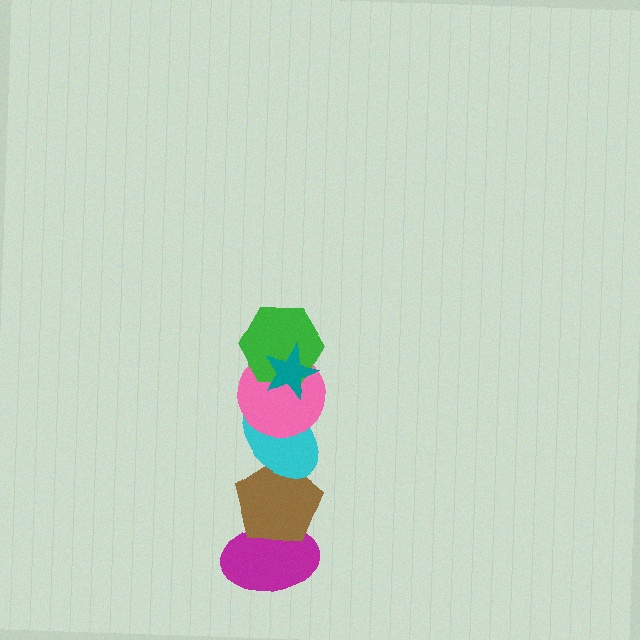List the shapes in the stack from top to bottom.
From top to bottom: the teal star, the green hexagon, the pink circle, the cyan ellipse, the brown pentagon, the magenta ellipse.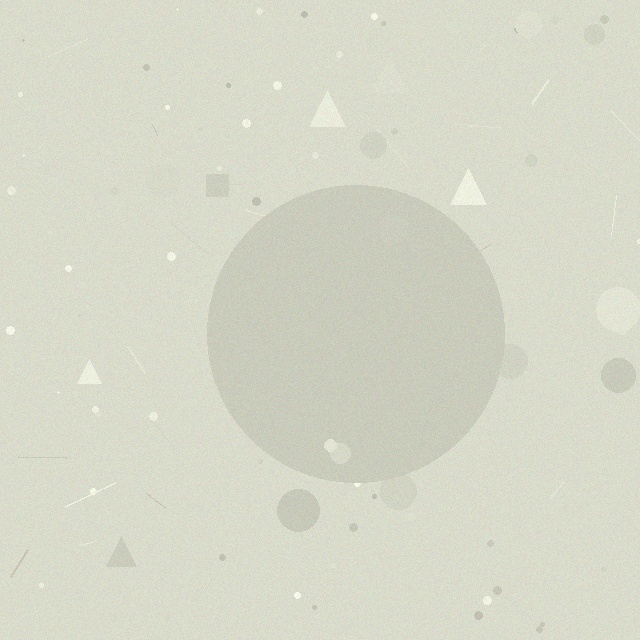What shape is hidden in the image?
A circle is hidden in the image.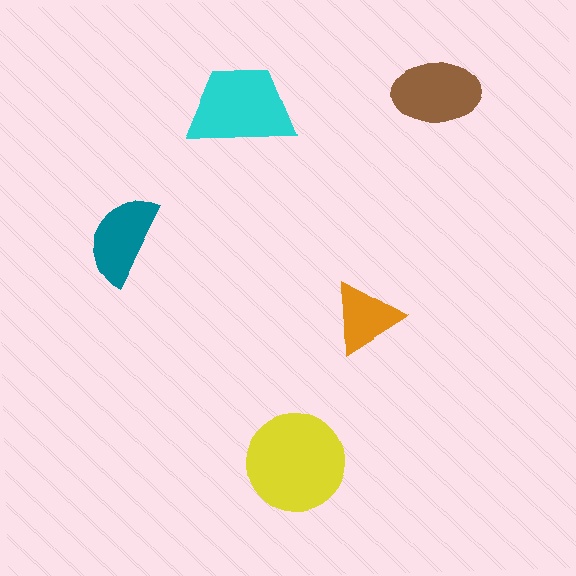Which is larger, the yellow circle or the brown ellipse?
The yellow circle.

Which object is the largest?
The yellow circle.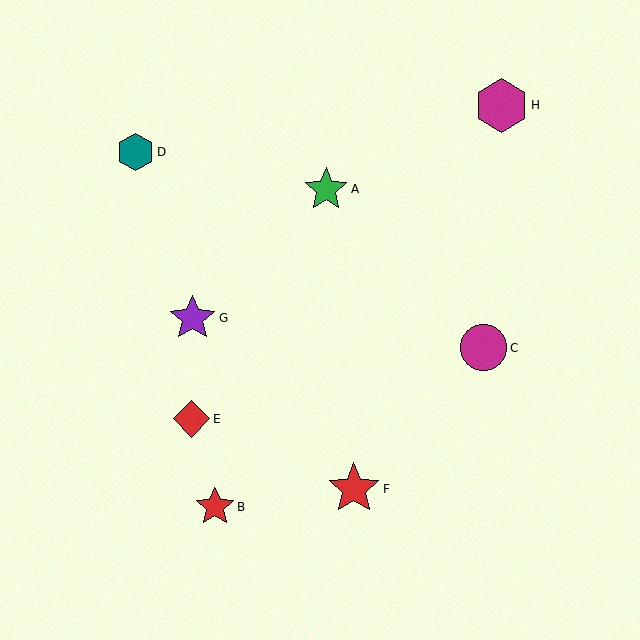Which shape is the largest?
The magenta hexagon (labeled H) is the largest.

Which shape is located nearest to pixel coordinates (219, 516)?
The red star (labeled B) at (215, 507) is nearest to that location.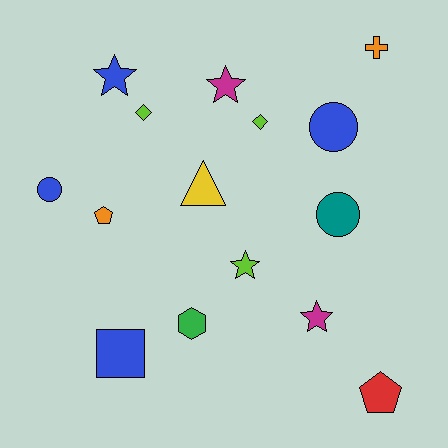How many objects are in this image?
There are 15 objects.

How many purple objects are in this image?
There are no purple objects.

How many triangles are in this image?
There is 1 triangle.